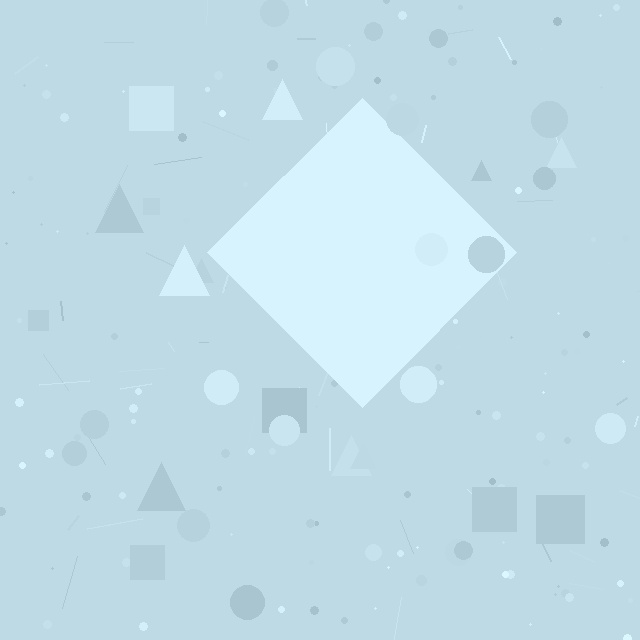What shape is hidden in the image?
A diamond is hidden in the image.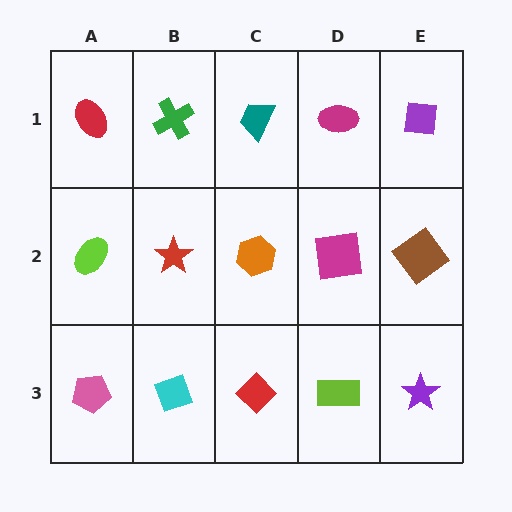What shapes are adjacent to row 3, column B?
A red star (row 2, column B), a pink pentagon (row 3, column A), a red diamond (row 3, column C).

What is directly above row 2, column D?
A magenta ellipse.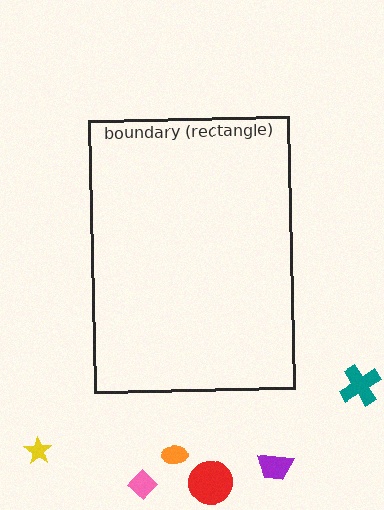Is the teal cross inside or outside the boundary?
Outside.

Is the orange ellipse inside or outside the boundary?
Outside.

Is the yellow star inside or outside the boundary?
Outside.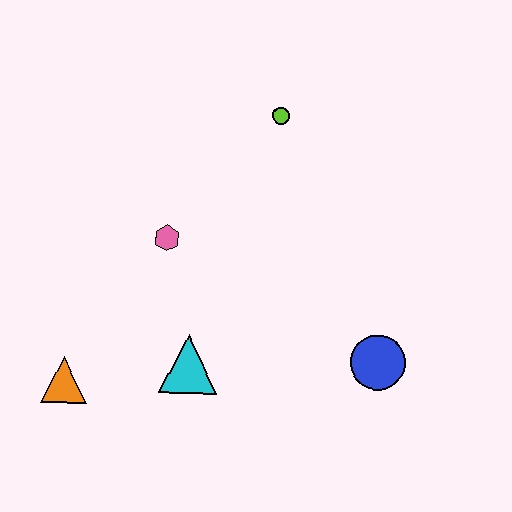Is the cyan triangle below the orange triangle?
No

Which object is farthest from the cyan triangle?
The lime circle is farthest from the cyan triangle.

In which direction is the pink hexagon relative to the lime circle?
The pink hexagon is below the lime circle.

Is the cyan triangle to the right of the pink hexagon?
Yes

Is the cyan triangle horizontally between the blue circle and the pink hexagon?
Yes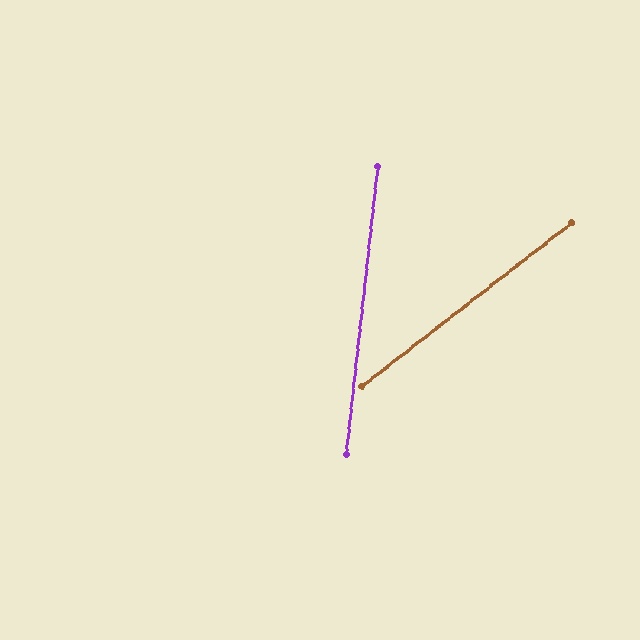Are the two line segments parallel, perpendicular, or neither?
Neither parallel nor perpendicular — they differ by about 46°.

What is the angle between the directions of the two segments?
Approximately 46 degrees.